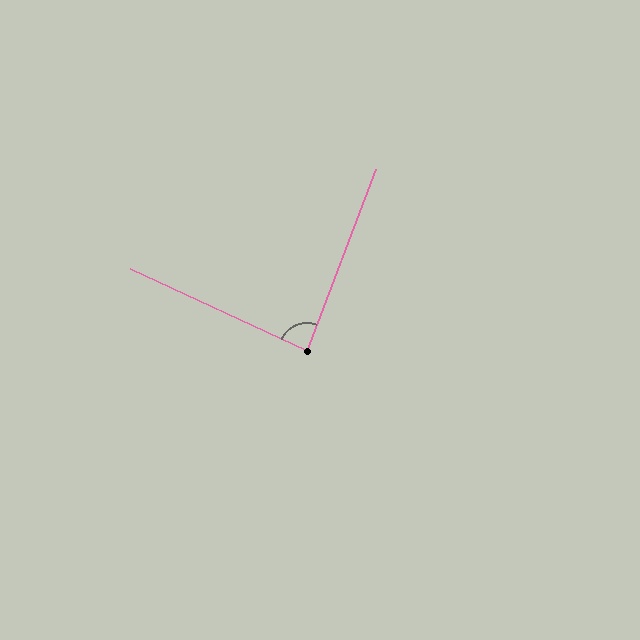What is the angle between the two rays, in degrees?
Approximately 86 degrees.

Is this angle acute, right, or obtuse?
It is approximately a right angle.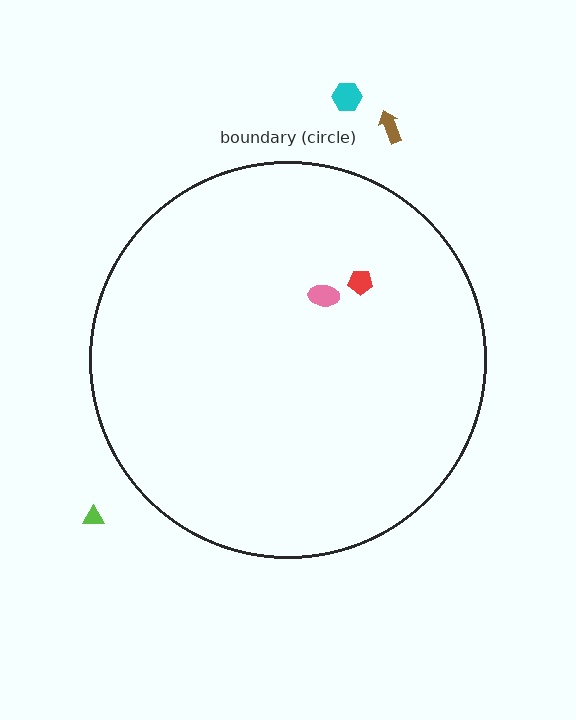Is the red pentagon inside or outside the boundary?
Inside.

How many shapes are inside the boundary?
2 inside, 3 outside.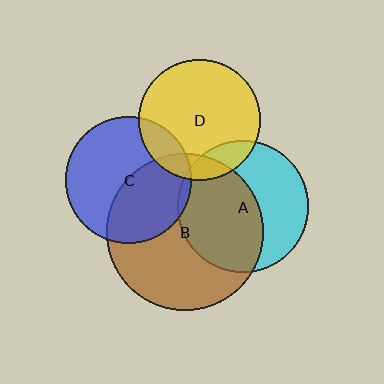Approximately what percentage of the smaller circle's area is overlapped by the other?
Approximately 15%.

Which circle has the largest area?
Circle B (brown).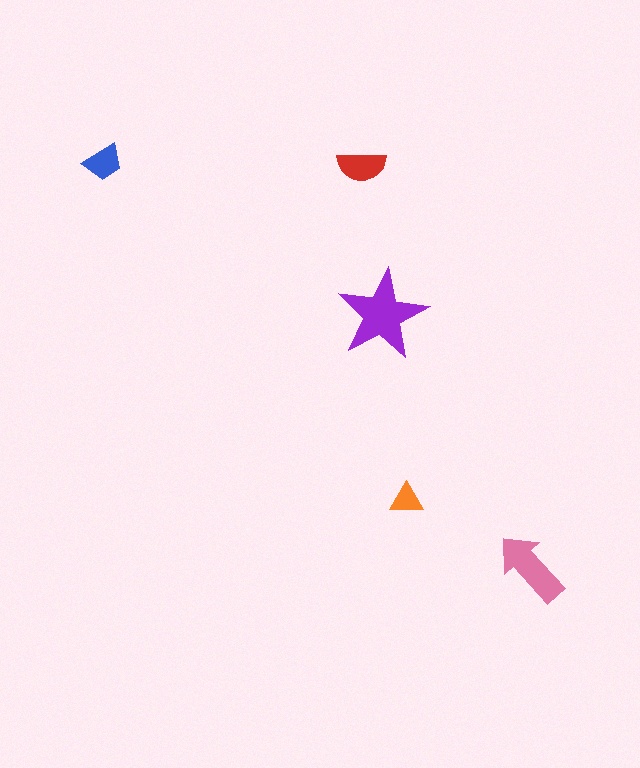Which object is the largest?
The purple star.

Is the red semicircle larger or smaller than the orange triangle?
Larger.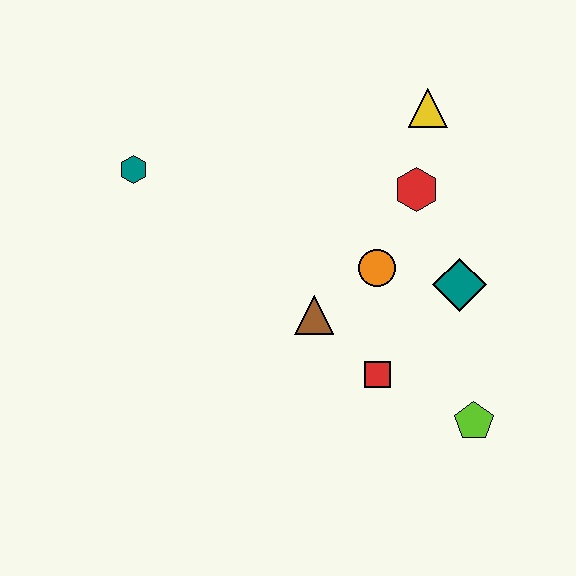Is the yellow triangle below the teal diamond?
No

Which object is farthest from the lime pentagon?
The teal hexagon is farthest from the lime pentagon.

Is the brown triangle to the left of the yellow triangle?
Yes